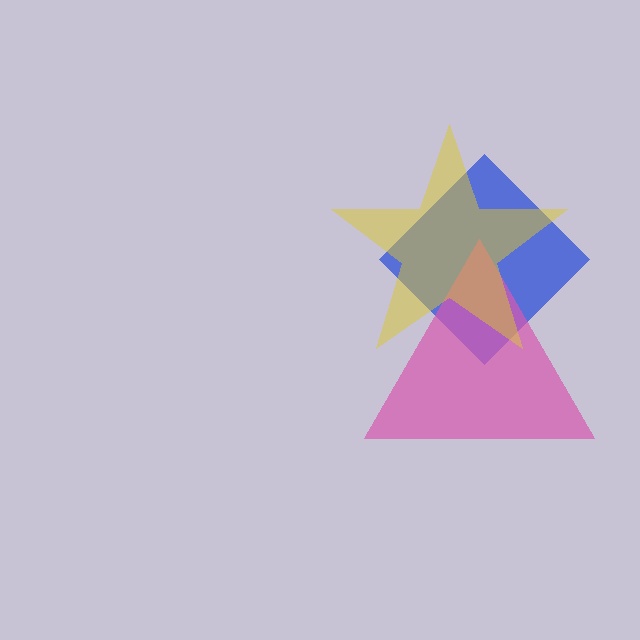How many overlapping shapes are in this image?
There are 3 overlapping shapes in the image.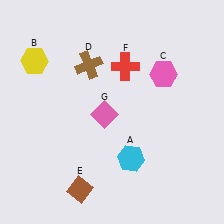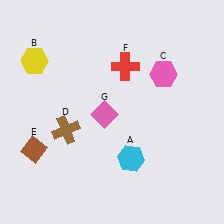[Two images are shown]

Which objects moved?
The objects that moved are: the brown cross (D), the brown diamond (E).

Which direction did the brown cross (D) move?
The brown cross (D) moved down.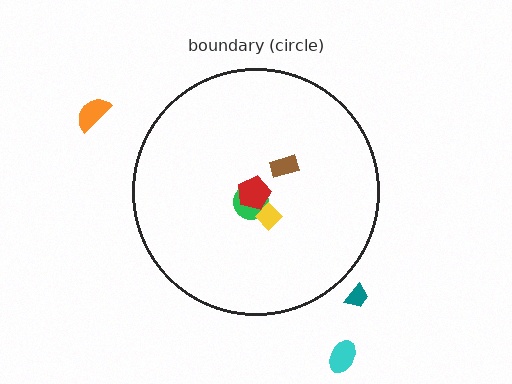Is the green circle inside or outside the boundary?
Inside.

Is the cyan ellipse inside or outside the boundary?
Outside.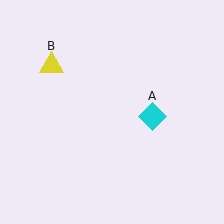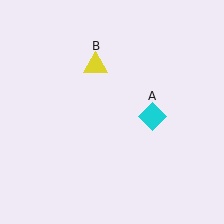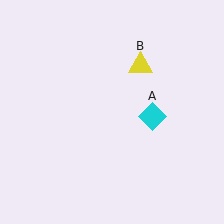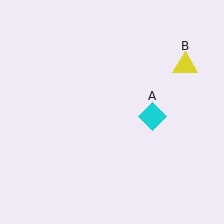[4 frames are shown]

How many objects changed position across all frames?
1 object changed position: yellow triangle (object B).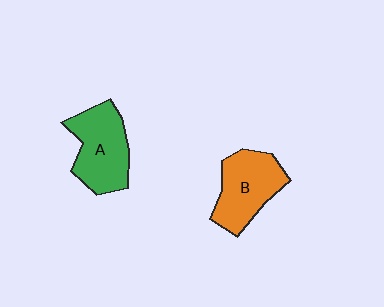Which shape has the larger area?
Shape A (green).